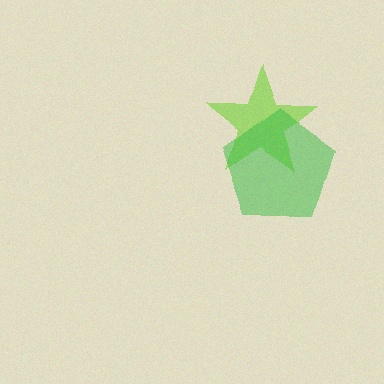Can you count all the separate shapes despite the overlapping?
Yes, there are 2 separate shapes.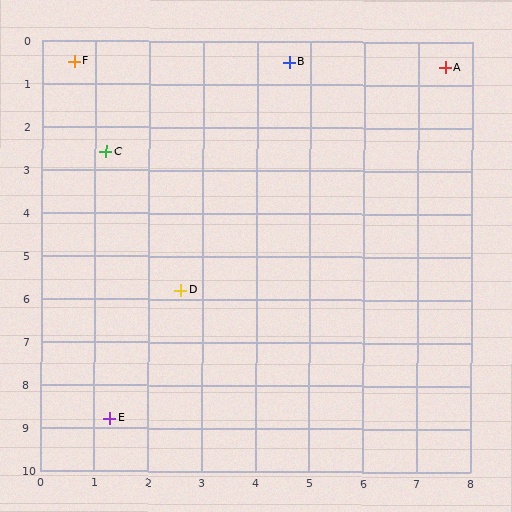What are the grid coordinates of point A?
Point A is at approximately (7.5, 0.6).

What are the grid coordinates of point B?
Point B is at approximately (4.6, 0.5).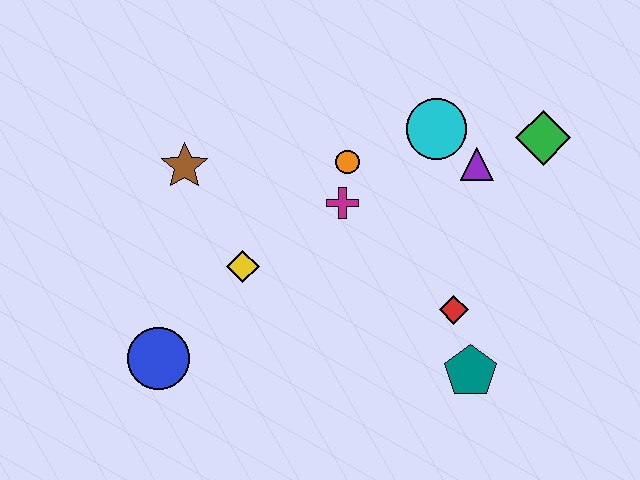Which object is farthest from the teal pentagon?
The brown star is farthest from the teal pentagon.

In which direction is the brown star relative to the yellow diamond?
The brown star is above the yellow diamond.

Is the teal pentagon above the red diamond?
No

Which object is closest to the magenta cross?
The orange circle is closest to the magenta cross.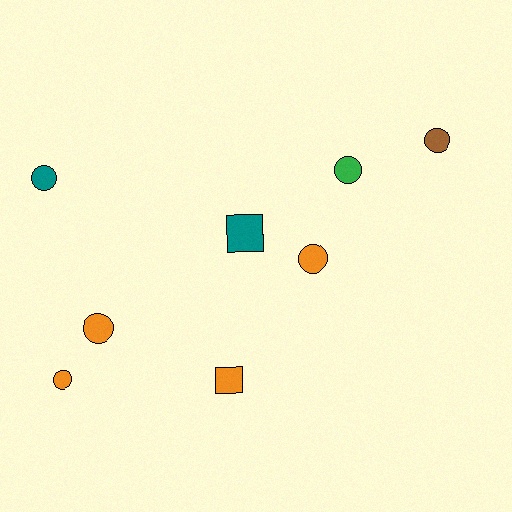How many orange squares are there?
There is 1 orange square.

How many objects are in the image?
There are 8 objects.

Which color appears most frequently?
Orange, with 4 objects.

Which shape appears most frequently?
Circle, with 6 objects.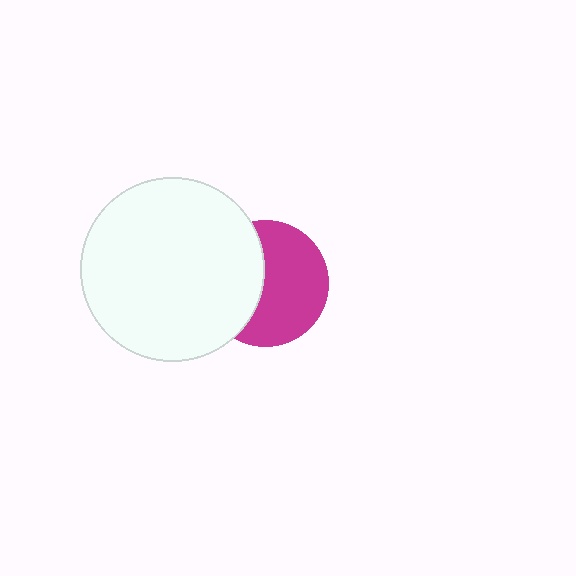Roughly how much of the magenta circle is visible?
About half of it is visible (roughly 59%).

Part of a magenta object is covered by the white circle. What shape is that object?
It is a circle.